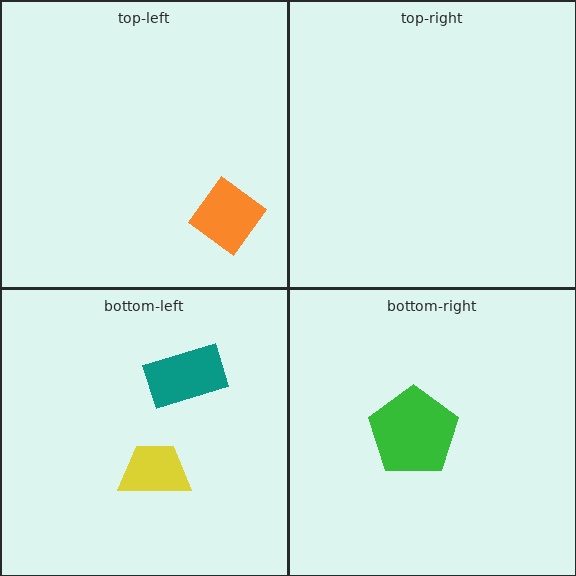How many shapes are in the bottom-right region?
1.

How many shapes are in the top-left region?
1.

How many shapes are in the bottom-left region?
2.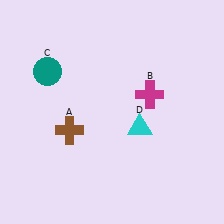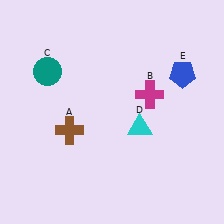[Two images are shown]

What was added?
A blue pentagon (E) was added in Image 2.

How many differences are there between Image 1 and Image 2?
There is 1 difference between the two images.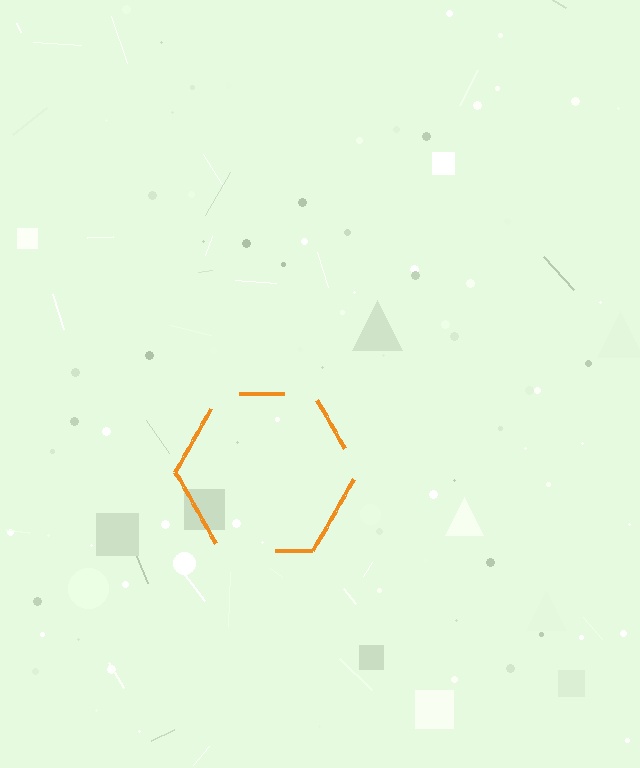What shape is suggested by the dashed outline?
The dashed outline suggests a hexagon.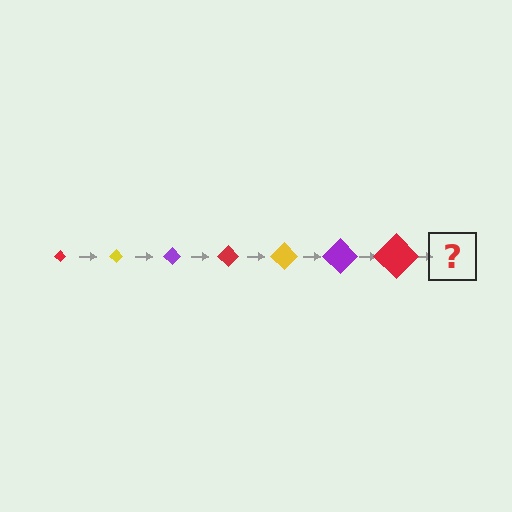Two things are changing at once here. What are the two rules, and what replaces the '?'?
The two rules are that the diamond grows larger each step and the color cycles through red, yellow, and purple. The '?' should be a yellow diamond, larger than the previous one.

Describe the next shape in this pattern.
It should be a yellow diamond, larger than the previous one.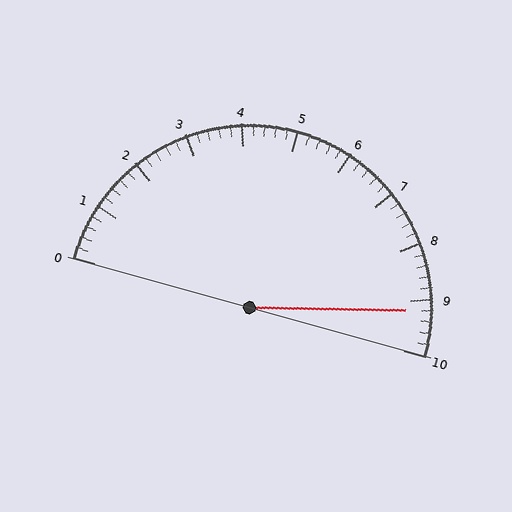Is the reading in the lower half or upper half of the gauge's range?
The reading is in the upper half of the range (0 to 10).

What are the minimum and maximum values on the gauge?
The gauge ranges from 0 to 10.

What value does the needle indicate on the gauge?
The needle indicates approximately 9.2.